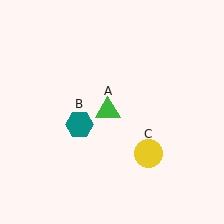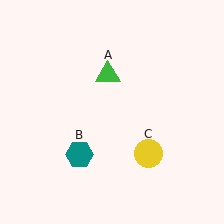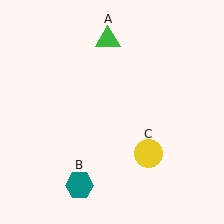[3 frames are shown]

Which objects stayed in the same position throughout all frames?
Yellow circle (object C) remained stationary.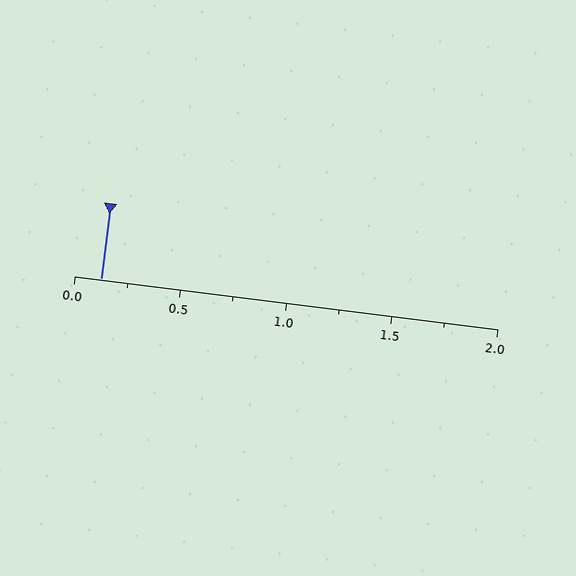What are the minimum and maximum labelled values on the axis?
The axis runs from 0.0 to 2.0.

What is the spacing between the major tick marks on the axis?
The major ticks are spaced 0.5 apart.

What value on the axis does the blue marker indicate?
The marker indicates approximately 0.12.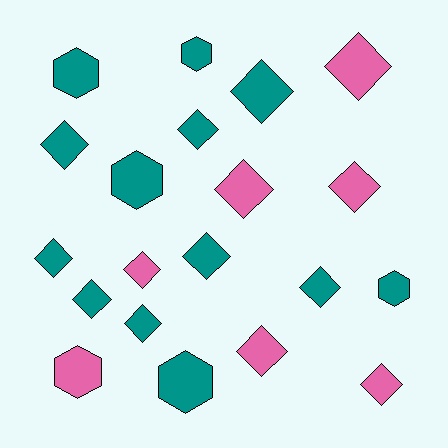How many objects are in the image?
There are 20 objects.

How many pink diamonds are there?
There are 6 pink diamonds.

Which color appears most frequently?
Teal, with 13 objects.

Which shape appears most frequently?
Diamond, with 14 objects.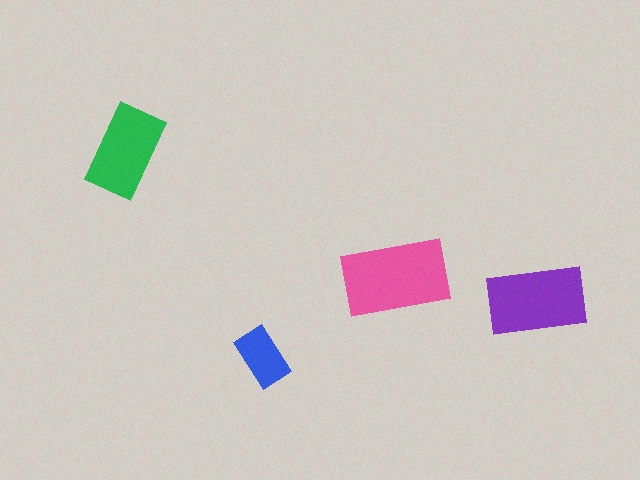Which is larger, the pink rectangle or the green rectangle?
The pink one.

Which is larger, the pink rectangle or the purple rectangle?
The pink one.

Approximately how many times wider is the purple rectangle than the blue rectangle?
About 1.5 times wider.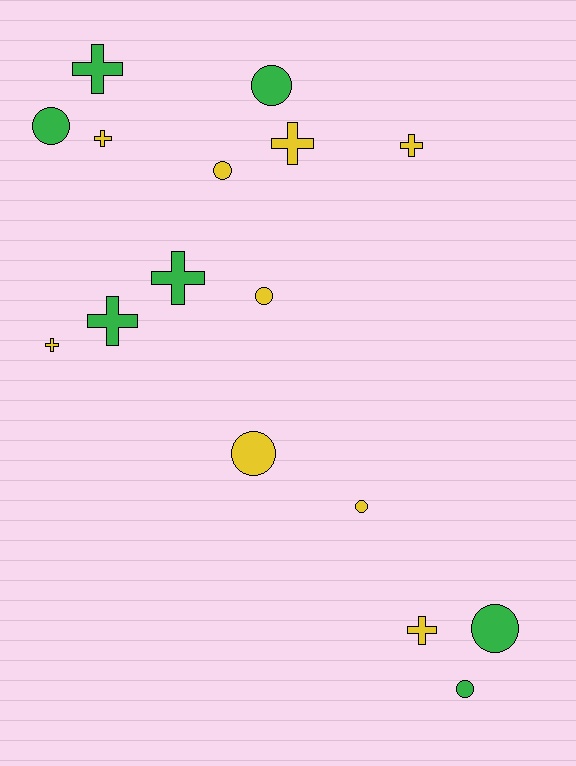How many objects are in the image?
There are 16 objects.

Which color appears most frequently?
Yellow, with 9 objects.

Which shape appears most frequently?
Cross, with 8 objects.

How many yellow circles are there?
There are 4 yellow circles.